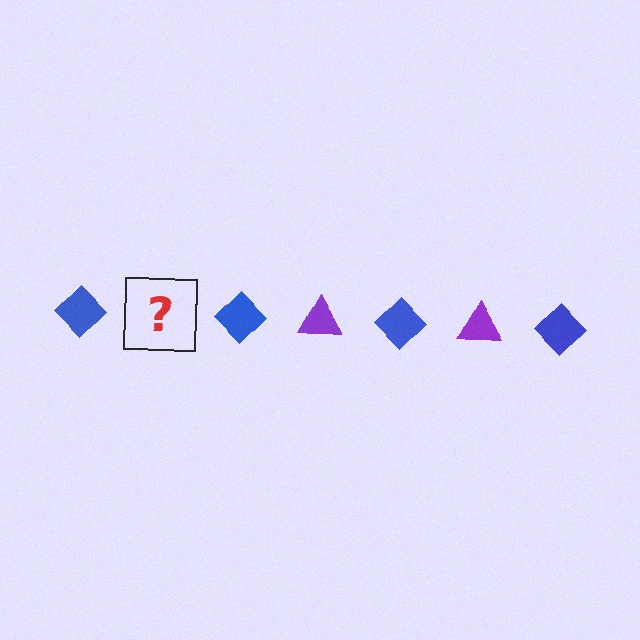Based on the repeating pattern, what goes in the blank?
The blank should be a purple triangle.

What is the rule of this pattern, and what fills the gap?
The rule is that the pattern alternates between blue diamond and purple triangle. The gap should be filled with a purple triangle.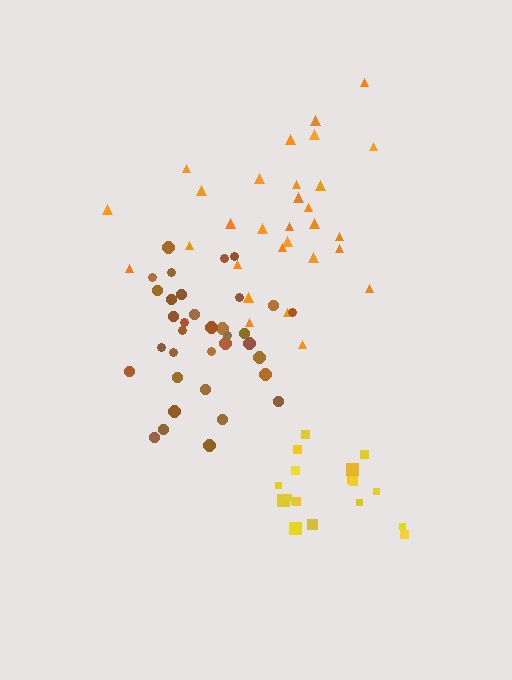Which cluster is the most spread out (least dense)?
Orange.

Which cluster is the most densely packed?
Brown.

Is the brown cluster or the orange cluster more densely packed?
Brown.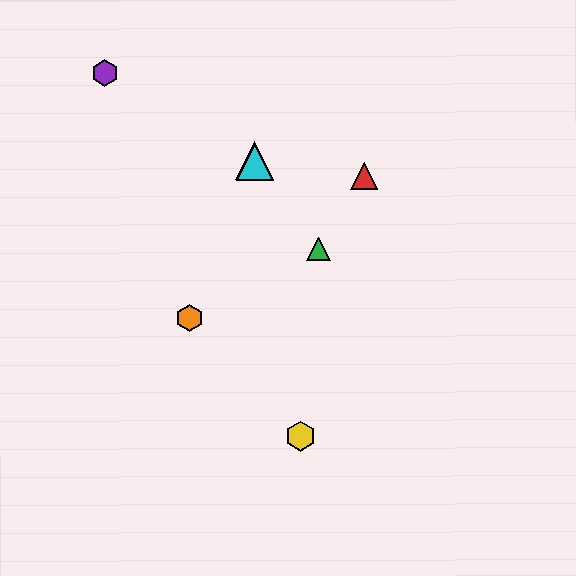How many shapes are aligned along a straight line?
3 shapes (the blue triangle, the green triangle, the cyan triangle) are aligned along a straight line.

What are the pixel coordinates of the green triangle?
The green triangle is at (318, 249).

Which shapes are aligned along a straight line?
The blue triangle, the green triangle, the cyan triangle are aligned along a straight line.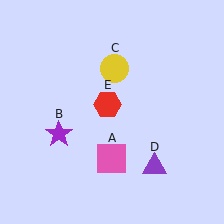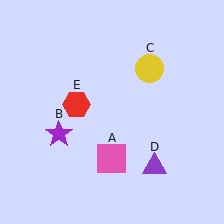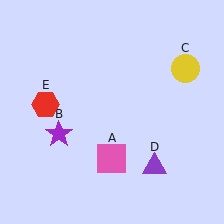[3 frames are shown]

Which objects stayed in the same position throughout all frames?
Pink square (object A) and purple star (object B) and purple triangle (object D) remained stationary.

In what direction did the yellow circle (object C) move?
The yellow circle (object C) moved right.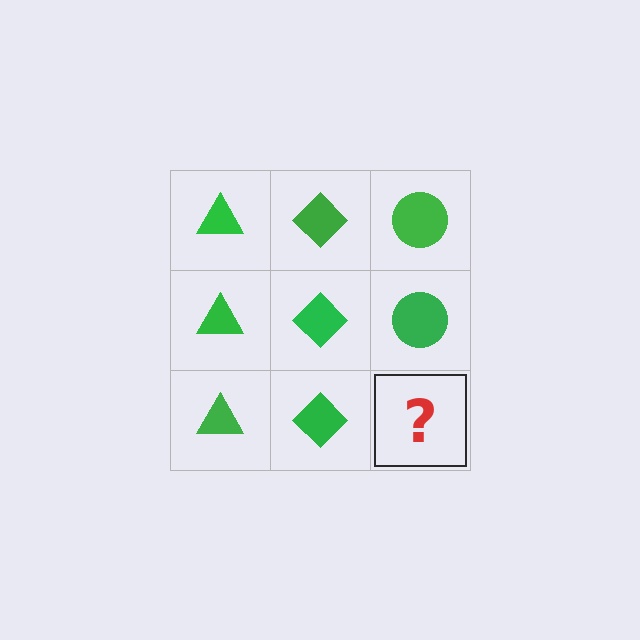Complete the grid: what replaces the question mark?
The question mark should be replaced with a green circle.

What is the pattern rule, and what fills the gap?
The rule is that each column has a consistent shape. The gap should be filled with a green circle.